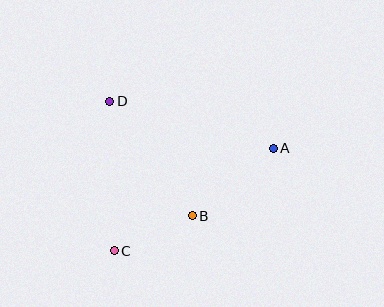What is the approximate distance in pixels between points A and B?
The distance between A and B is approximately 105 pixels.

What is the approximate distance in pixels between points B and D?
The distance between B and D is approximately 142 pixels.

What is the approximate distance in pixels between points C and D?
The distance between C and D is approximately 150 pixels.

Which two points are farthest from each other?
Points A and C are farthest from each other.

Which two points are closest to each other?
Points B and C are closest to each other.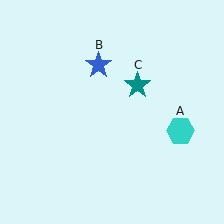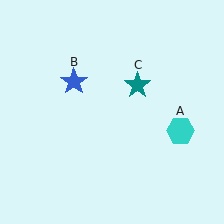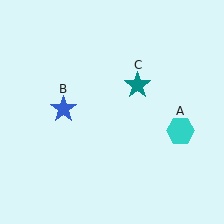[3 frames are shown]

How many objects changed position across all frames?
1 object changed position: blue star (object B).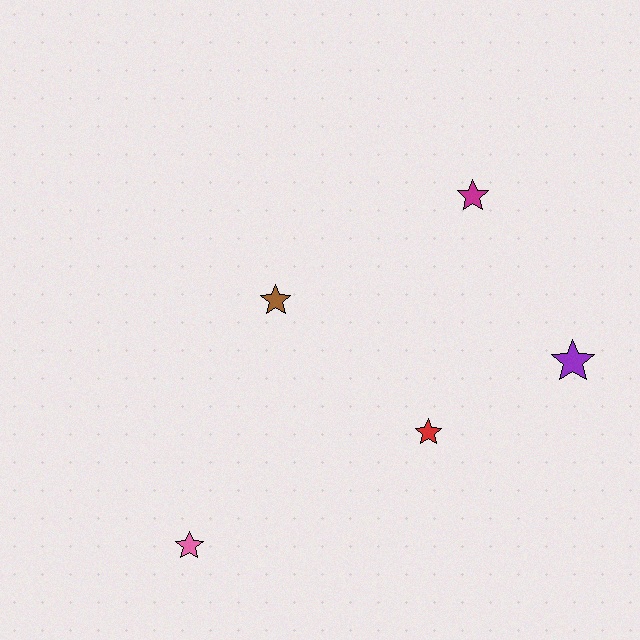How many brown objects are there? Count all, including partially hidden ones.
There is 1 brown object.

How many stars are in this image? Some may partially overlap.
There are 5 stars.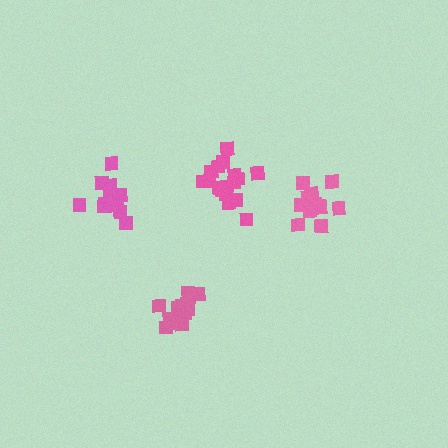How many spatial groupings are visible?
There are 4 spatial groupings.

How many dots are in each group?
Group 1: 12 dots, Group 2: 17 dots, Group 3: 14 dots, Group 4: 17 dots (60 total).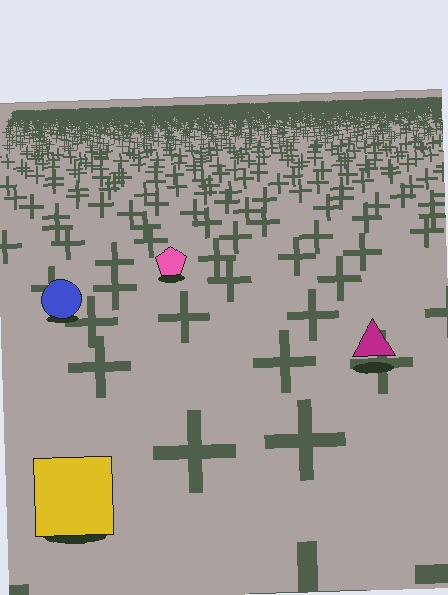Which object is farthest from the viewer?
The pink pentagon is farthest from the viewer. It appears smaller and the ground texture around it is denser.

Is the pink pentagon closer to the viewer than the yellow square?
No. The yellow square is closer — you can tell from the texture gradient: the ground texture is coarser near it.